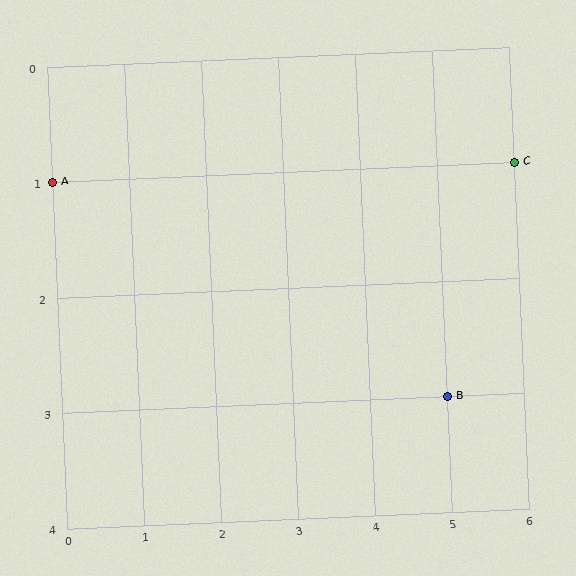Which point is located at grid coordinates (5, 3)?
Point B is at (5, 3).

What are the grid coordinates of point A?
Point A is at grid coordinates (0, 1).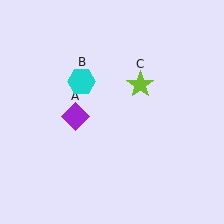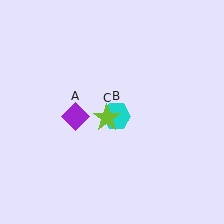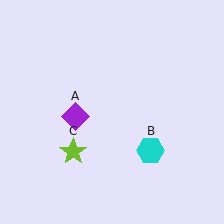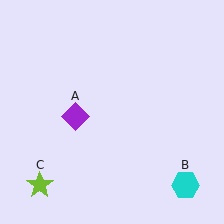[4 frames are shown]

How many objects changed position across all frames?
2 objects changed position: cyan hexagon (object B), lime star (object C).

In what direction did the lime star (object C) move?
The lime star (object C) moved down and to the left.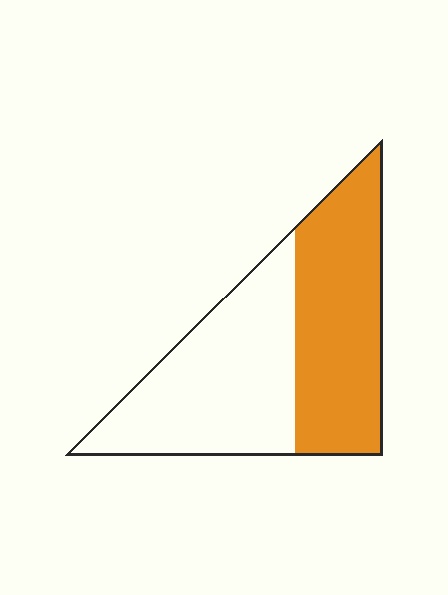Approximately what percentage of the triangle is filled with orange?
Approximately 50%.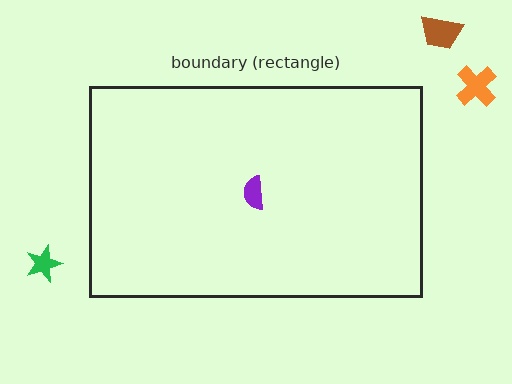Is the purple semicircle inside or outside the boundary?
Inside.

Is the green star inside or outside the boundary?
Outside.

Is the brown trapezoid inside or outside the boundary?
Outside.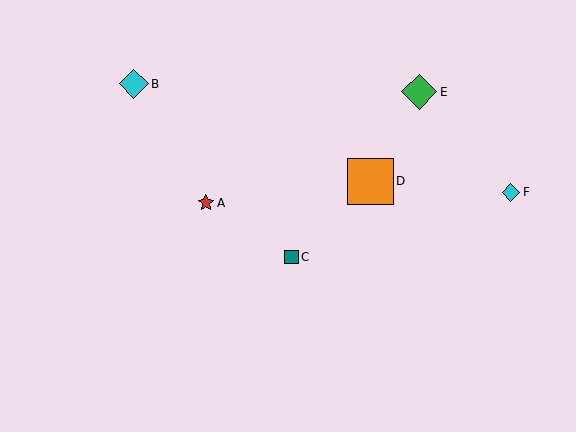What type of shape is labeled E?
Shape E is a green diamond.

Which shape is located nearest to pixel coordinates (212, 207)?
The red star (labeled A) at (206, 203) is nearest to that location.